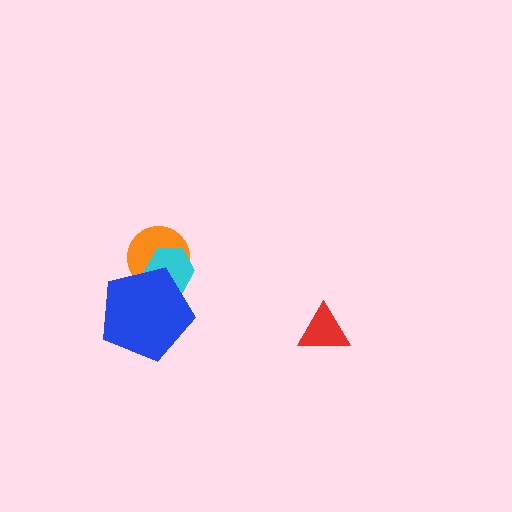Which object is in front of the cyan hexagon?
The blue pentagon is in front of the cyan hexagon.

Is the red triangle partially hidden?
No, no other shape covers it.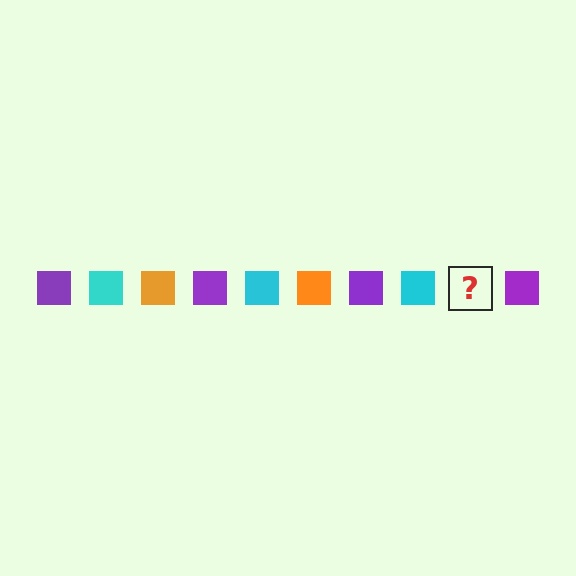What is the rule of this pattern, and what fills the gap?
The rule is that the pattern cycles through purple, cyan, orange squares. The gap should be filled with an orange square.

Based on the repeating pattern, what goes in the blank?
The blank should be an orange square.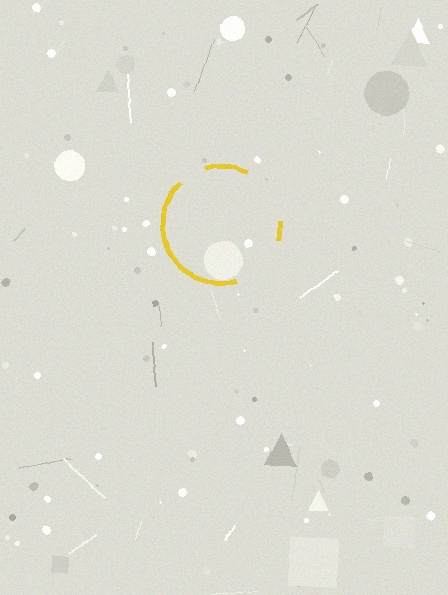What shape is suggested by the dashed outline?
The dashed outline suggests a circle.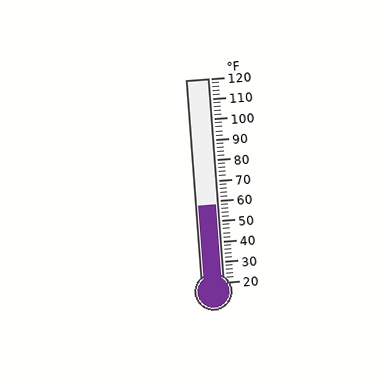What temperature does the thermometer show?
The thermometer shows approximately 58°F.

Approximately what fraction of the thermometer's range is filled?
The thermometer is filled to approximately 40% of its range.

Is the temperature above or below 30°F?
The temperature is above 30°F.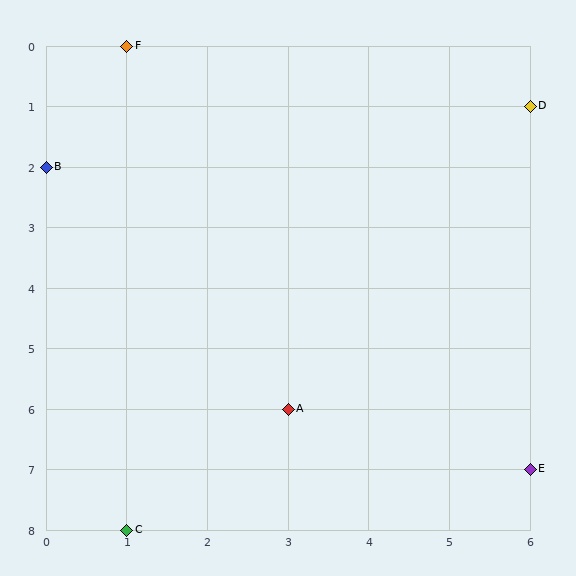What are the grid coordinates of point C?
Point C is at grid coordinates (1, 8).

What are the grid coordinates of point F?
Point F is at grid coordinates (1, 0).